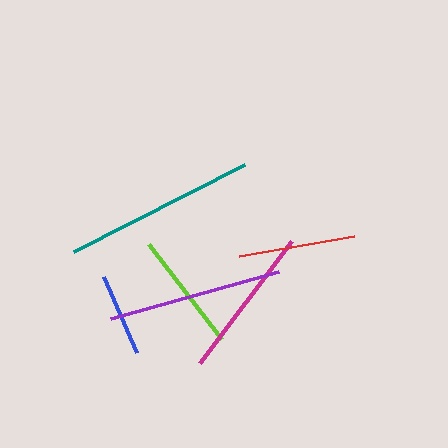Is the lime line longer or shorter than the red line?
The lime line is longer than the red line.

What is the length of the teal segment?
The teal segment is approximately 192 pixels long.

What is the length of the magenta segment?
The magenta segment is approximately 153 pixels long.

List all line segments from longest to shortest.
From longest to shortest: teal, purple, magenta, lime, red, blue.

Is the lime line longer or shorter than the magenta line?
The magenta line is longer than the lime line.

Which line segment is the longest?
The teal line is the longest at approximately 192 pixels.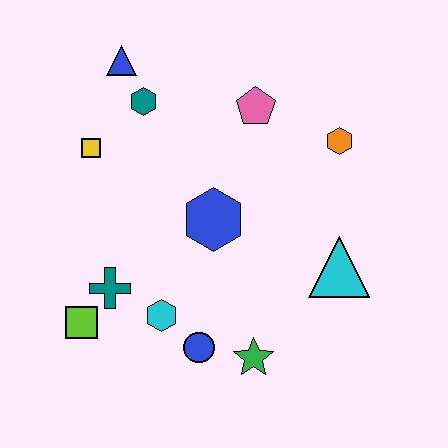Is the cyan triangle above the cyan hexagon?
Yes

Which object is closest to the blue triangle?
The teal hexagon is closest to the blue triangle.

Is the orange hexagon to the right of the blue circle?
Yes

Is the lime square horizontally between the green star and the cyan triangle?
No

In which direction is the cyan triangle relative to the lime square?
The cyan triangle is to the right of the lime square.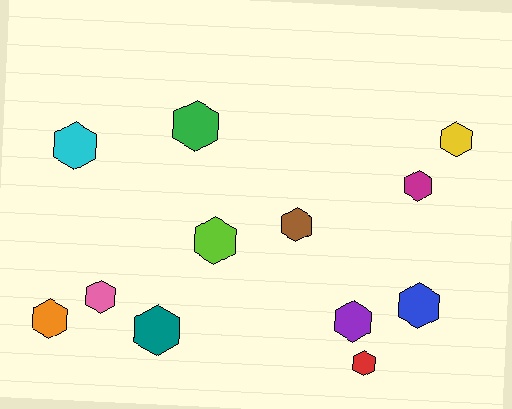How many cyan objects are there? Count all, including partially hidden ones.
There is 1 cyan object.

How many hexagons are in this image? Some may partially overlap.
There are 12 hexagons.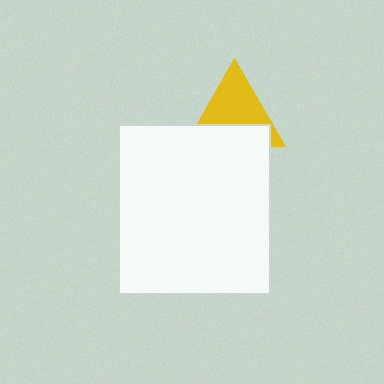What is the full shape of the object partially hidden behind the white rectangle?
The partially hidden object is a yellow triangle.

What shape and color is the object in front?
The object in front is a white rectangle.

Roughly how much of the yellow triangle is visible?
About half of it is visible (roughly 58%).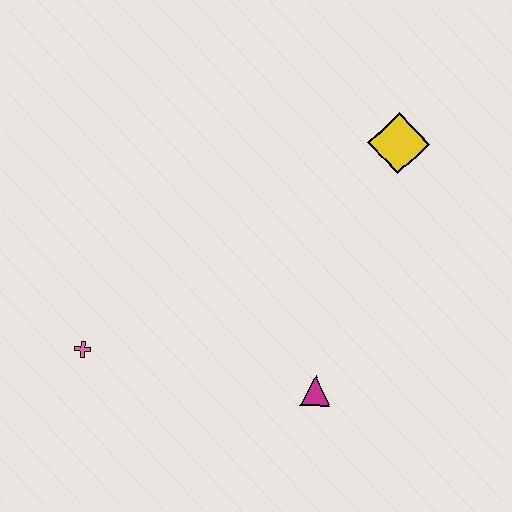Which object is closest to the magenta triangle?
The pink cross is closest to the magenta triangle.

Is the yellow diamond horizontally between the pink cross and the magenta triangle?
No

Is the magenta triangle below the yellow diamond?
Yes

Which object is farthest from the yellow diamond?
The pink cross is farthest from the yellow diamond.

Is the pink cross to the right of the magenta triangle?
No